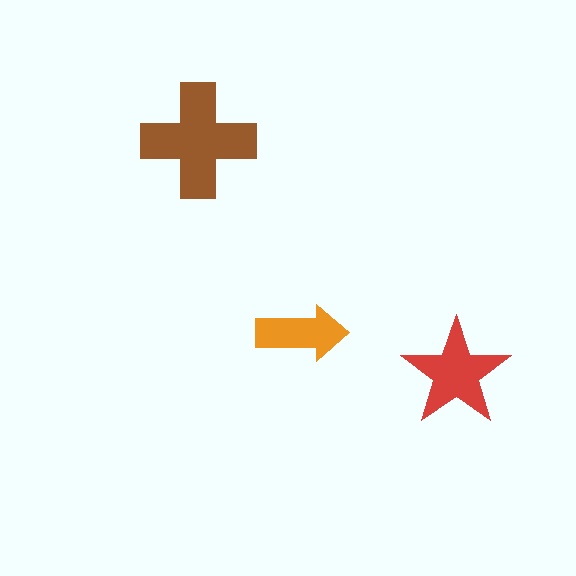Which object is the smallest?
The orange arrow.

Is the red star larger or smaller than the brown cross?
Smaller.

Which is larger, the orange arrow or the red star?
The red star.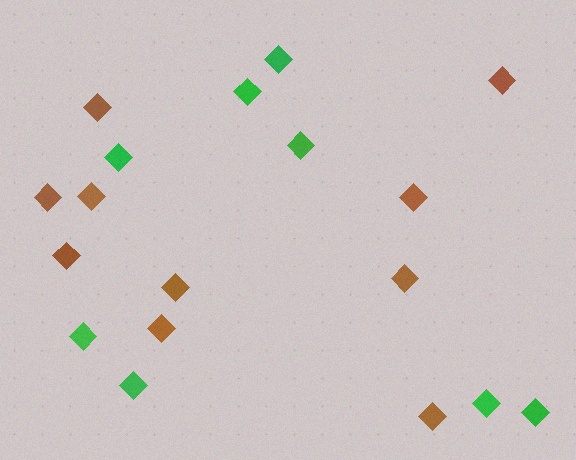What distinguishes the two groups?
There are 2 groups: one group of green diamonds (8) and one group of brown diamonds (10).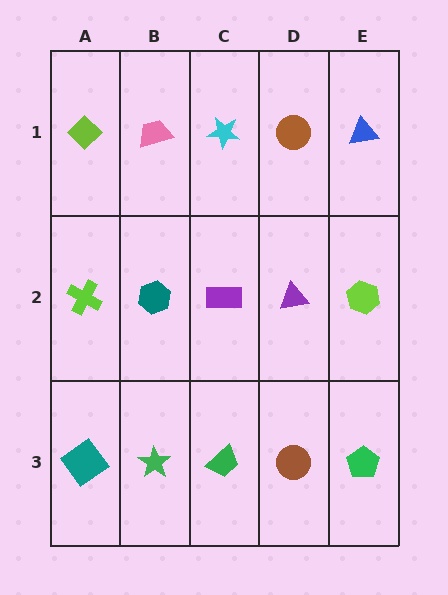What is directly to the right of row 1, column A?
A pink trapezoid.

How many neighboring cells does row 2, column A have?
3.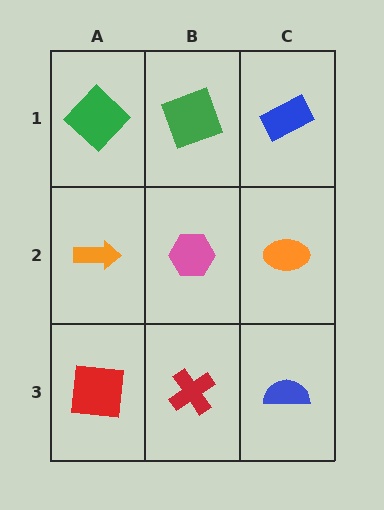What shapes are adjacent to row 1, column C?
An orange ellipse (row 2, column C), a green square (row 1, column B).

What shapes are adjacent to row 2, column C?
A blue rectangle (row 1, column C), a blue semicircle (row 3, column C), a pink hexagon (row 2, column B).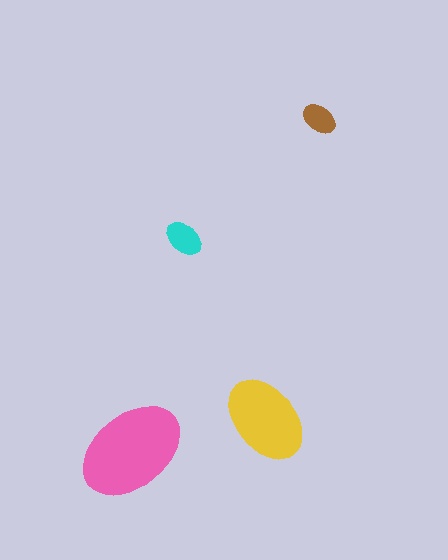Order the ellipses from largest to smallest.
the pink one, the yellow one, the cyan one, the brown one.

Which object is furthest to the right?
The brown ellipse is rightmost.